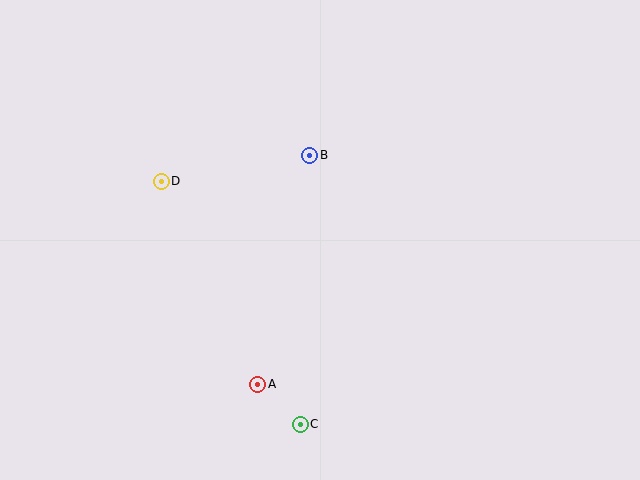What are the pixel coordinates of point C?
Point C is at (300, 424).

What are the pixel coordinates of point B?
Point B is at (310, 155).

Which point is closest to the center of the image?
Point B at (310, 155) is closest to the center.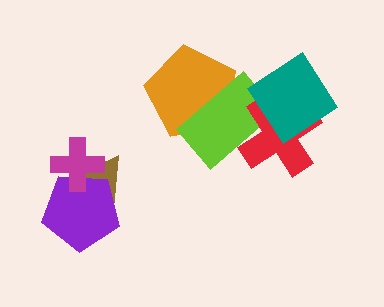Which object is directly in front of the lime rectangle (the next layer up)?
The red cross is directly in front of the lime rectangle.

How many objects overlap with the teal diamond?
2 objects overlap with the teal diamond.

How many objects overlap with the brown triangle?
2 objects overlap with the brown triangle.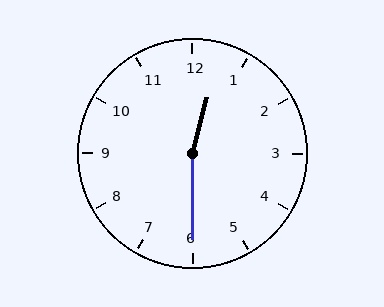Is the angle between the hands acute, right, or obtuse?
It is obtuse.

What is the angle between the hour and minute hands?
Approximately 165 degrees.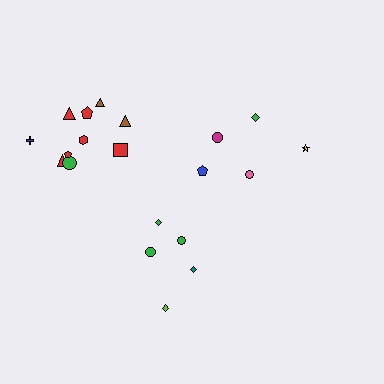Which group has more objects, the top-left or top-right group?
The top-left group.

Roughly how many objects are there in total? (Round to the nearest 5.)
Roughly 20 objects in total.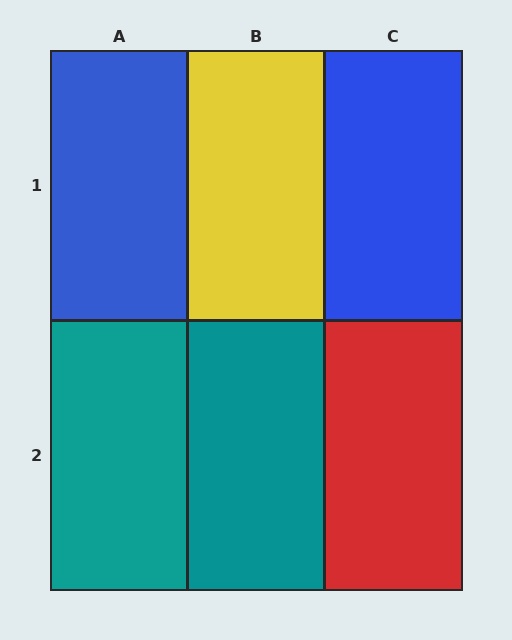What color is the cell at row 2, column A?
Teal.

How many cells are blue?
2 cells are blue.